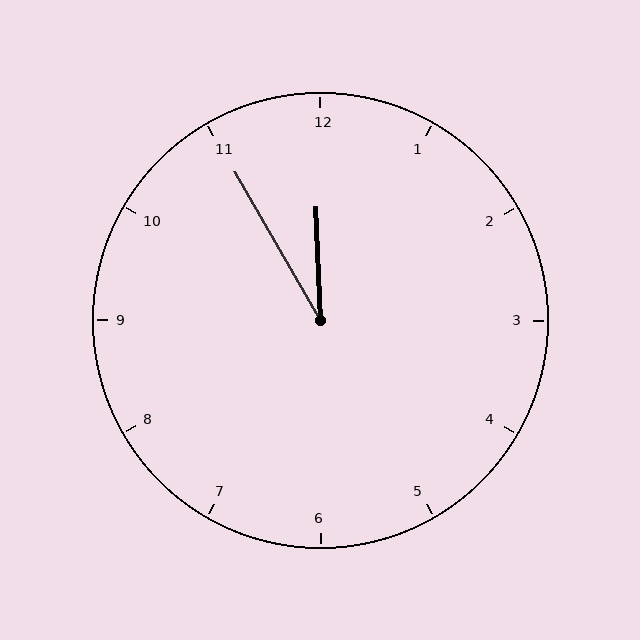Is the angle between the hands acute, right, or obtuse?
It is acute.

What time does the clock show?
11:55.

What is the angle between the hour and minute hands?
Approximately 28 degrees.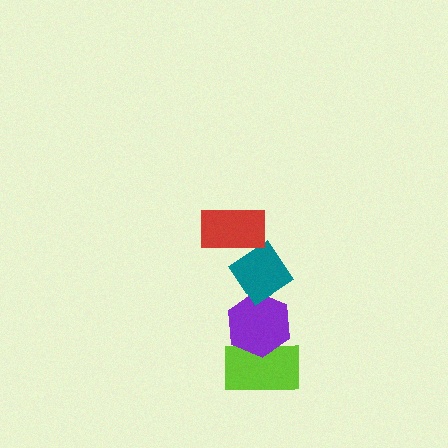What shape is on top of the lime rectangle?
The purple hexagon is on top of the lime rectangle.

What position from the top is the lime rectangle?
The lime rectangle is 4th from the top.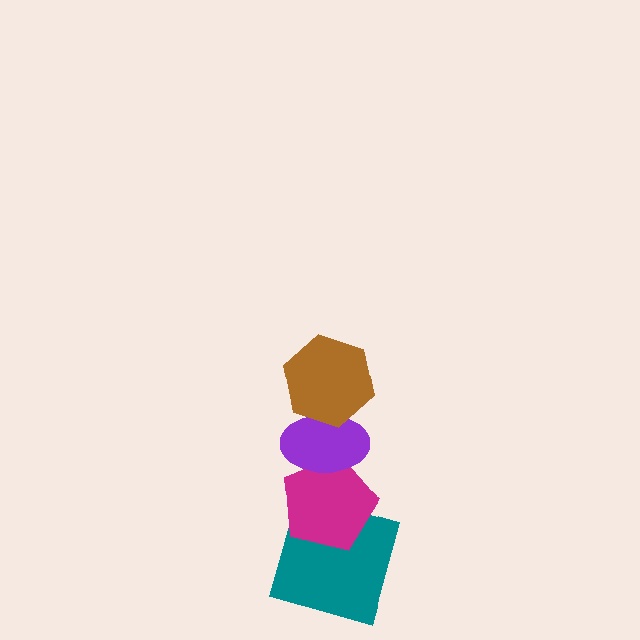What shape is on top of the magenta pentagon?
The purple ellipse is on top of the magenta pentagon.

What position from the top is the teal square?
The teal square is 4th from the top.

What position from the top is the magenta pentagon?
The magenta pentagon is 3rd from the top.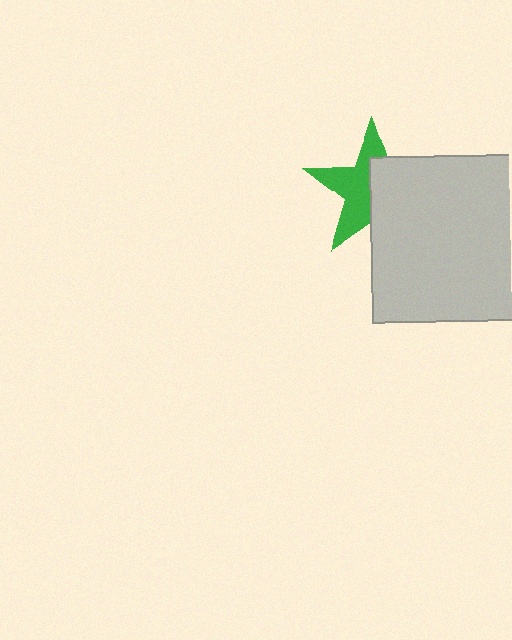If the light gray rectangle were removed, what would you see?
You would see the complete green star.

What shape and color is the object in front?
The object in front is a light gray rectangle.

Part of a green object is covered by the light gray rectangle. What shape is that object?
It is a star.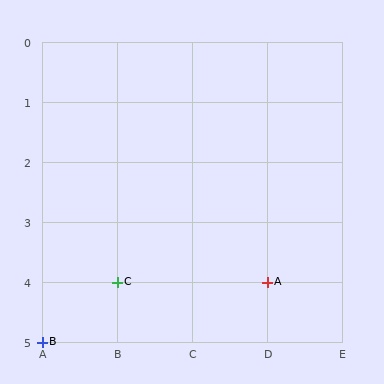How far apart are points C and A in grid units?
Points C and A are 2 columns apart.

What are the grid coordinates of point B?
Point B is at grid coordinates (A, 5).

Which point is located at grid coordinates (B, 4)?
Point C is at (B, 4).